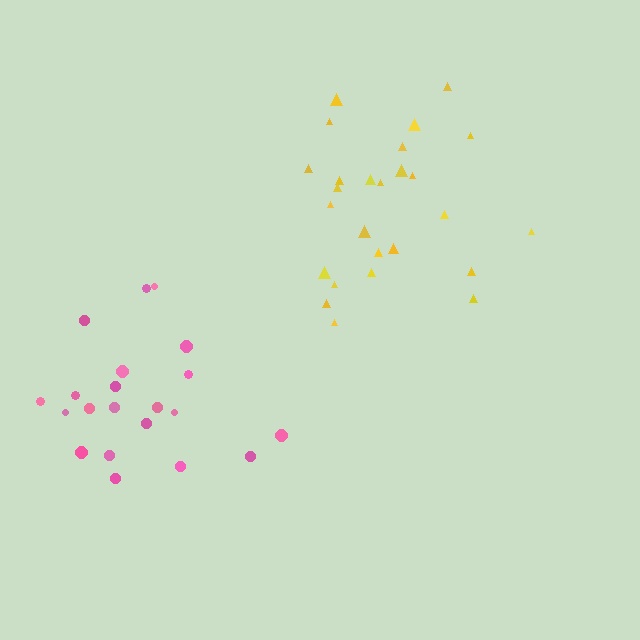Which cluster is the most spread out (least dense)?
Pink.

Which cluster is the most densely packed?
Yellow.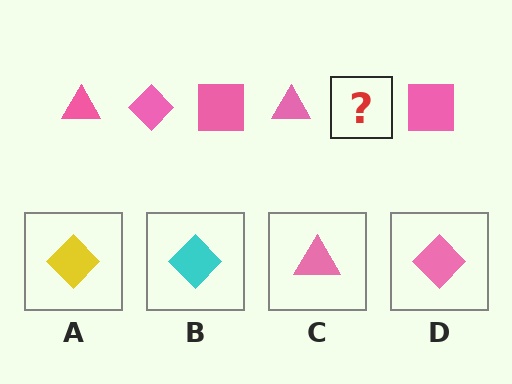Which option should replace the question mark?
Option D.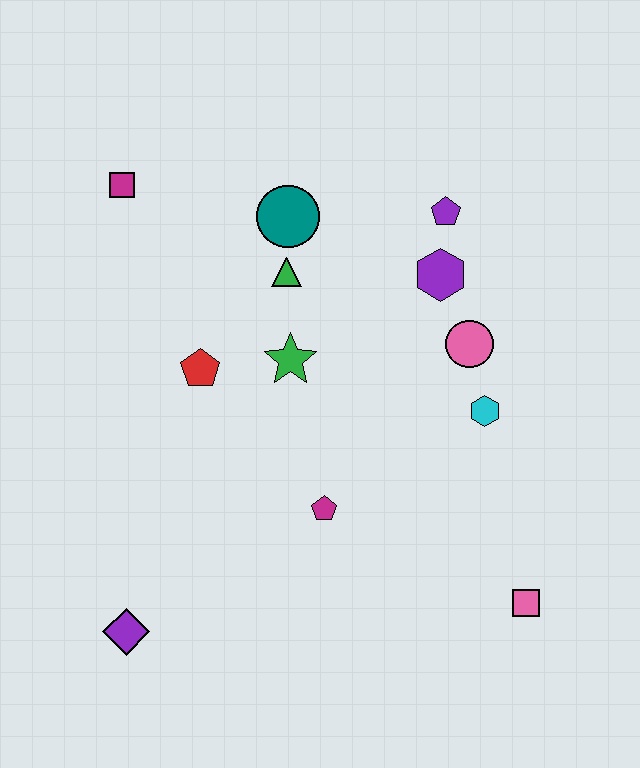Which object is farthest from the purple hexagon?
The purple diamond is farthest from the purple hexagon.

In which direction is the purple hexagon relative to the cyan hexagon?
The purple hexagon is above the cyan hexagon.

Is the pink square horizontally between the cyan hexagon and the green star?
No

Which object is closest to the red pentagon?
The green star is closest to the red pentagon.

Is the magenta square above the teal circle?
Yes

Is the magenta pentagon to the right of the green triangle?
Yes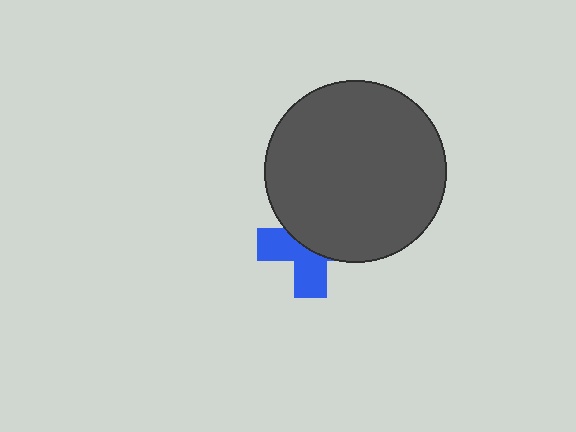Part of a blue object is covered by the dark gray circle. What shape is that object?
It is a cross.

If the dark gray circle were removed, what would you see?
You would see the complete blue cross.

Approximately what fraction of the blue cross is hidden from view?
Roughly 54% of the blue cross is hidden behind the dark gray circle.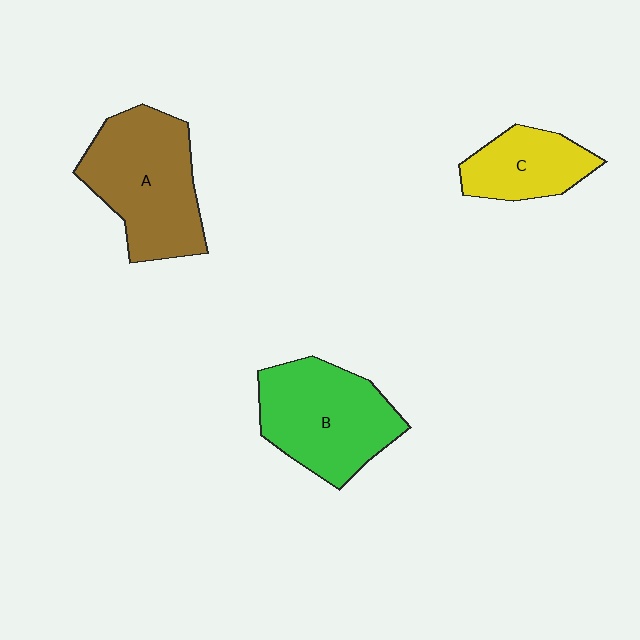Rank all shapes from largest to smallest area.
From largest to smallest: A (brown), B (green), C (yellow).